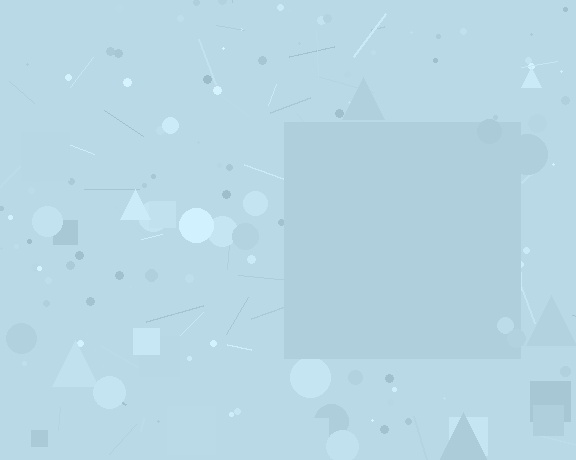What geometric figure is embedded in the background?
A square is embedded in the background.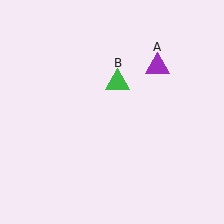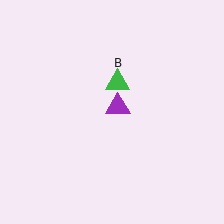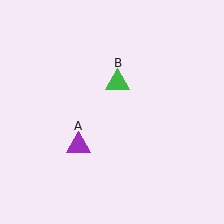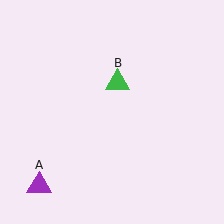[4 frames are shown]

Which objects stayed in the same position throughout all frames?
Green triangle (object B) remained stationary.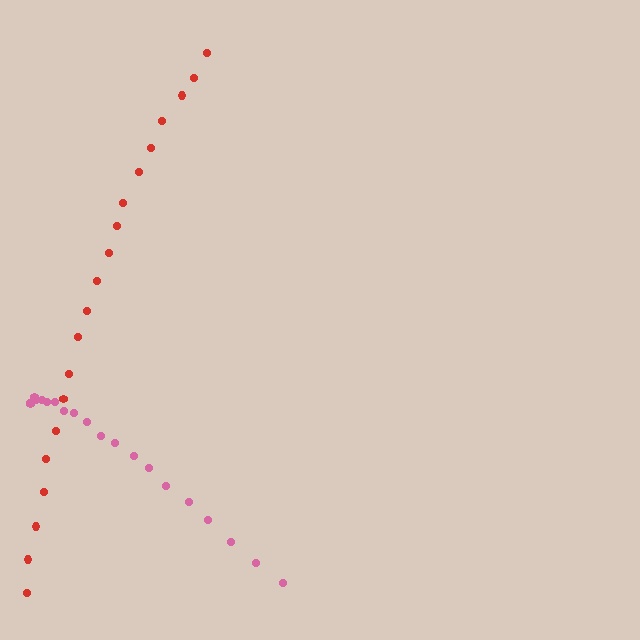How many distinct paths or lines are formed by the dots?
There are 2 distinct paths.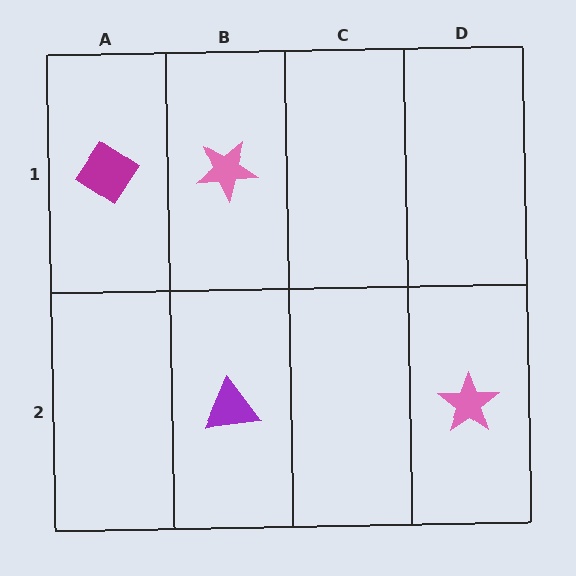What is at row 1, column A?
A magenta diamond.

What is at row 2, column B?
A purple triangle.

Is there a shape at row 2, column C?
No, that cell is empty.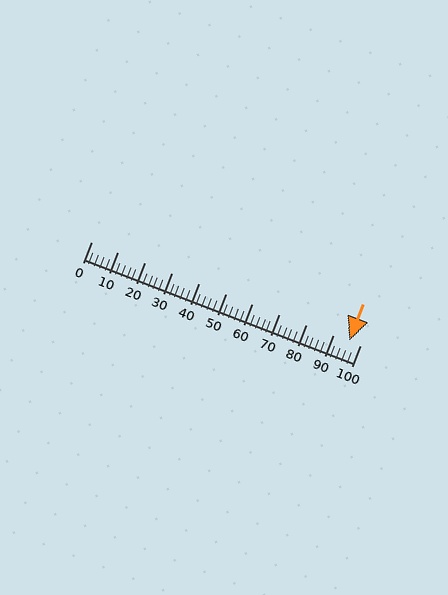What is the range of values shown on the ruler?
The ruler shows values from 0 to 100.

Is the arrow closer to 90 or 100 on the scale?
The arrow is closer to 100.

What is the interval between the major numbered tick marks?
The major tick marks are spaced 10 units apart.